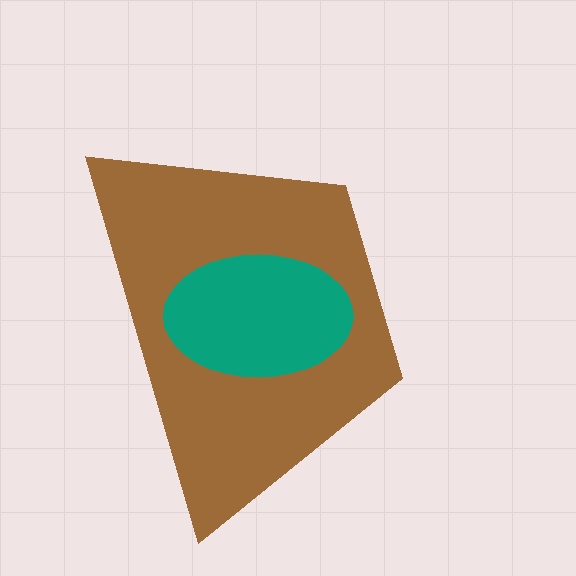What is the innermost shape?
The teal ellipse.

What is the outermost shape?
The brown trapezoid.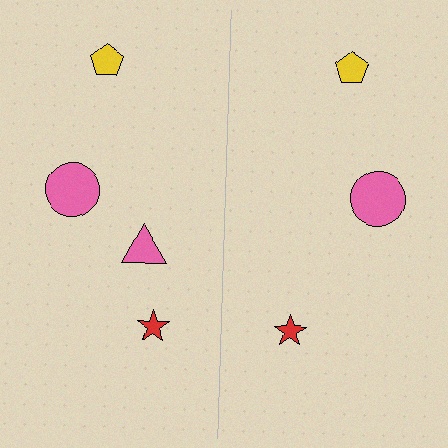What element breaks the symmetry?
A pink triangle is missing from the right side.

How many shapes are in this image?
There are 7 shapes in this image.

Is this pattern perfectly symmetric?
No, the pattern is not perfectly symmetric. A pink triangle is missing from the right side.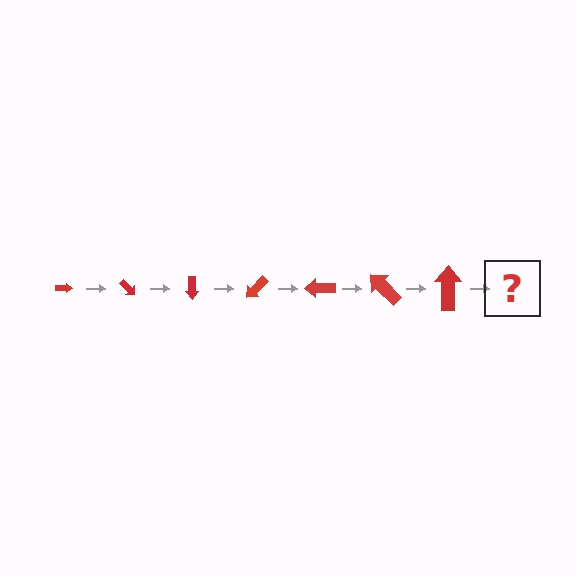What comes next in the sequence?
The next element should be an arrow, larger than the previous one and rotated 315 degrees from the start.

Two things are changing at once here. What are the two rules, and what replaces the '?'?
The two rules are that the arrow grows larger each step and it rotates 45 degrees each step. The '?' should be an arrow, larger than the previous one and rotated 315 degrees from the start.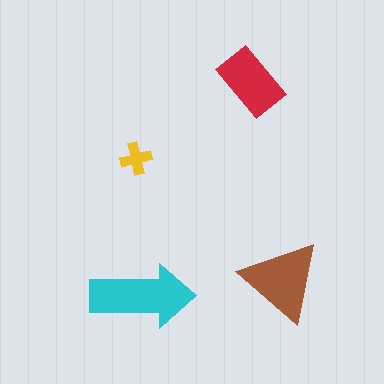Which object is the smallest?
The yellow cross.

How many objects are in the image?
There are 4 objects in the image.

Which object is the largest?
The cyan arrow.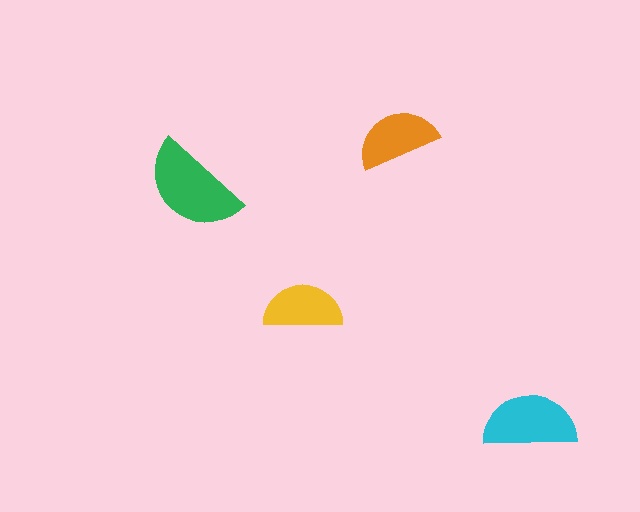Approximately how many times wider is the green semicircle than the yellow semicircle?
About 1.5 times wider.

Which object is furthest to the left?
The green semicircle is leftmost.